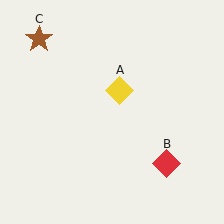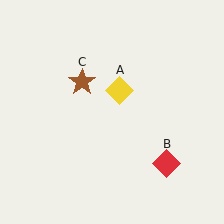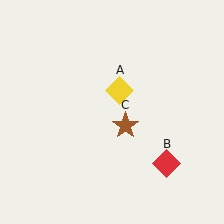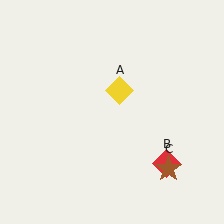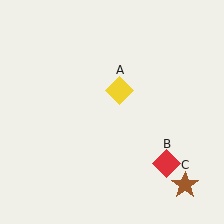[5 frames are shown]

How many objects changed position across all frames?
1 object changed position: brown star (object C).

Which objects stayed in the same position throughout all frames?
Yellow diamond (object A) and red diamond (object B) remained stationary.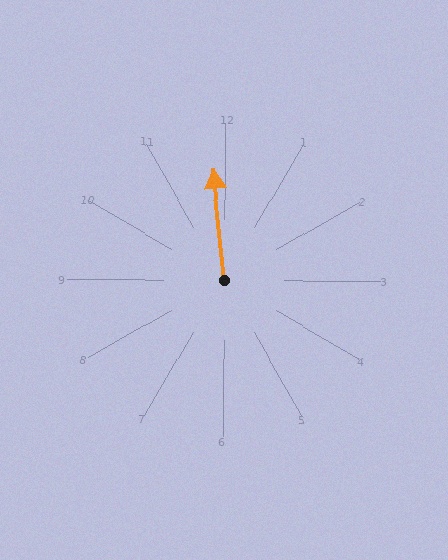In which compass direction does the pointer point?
North.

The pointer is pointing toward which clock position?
Roughly 12 o'clock.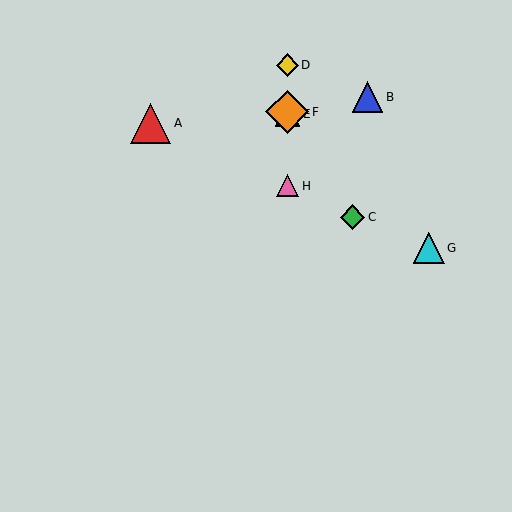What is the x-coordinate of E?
Object E is at x≈287.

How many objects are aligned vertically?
4 objects (D, E, F, H) are aligned vertically.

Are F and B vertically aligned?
No, F is at x≈287 and B is at x≈368.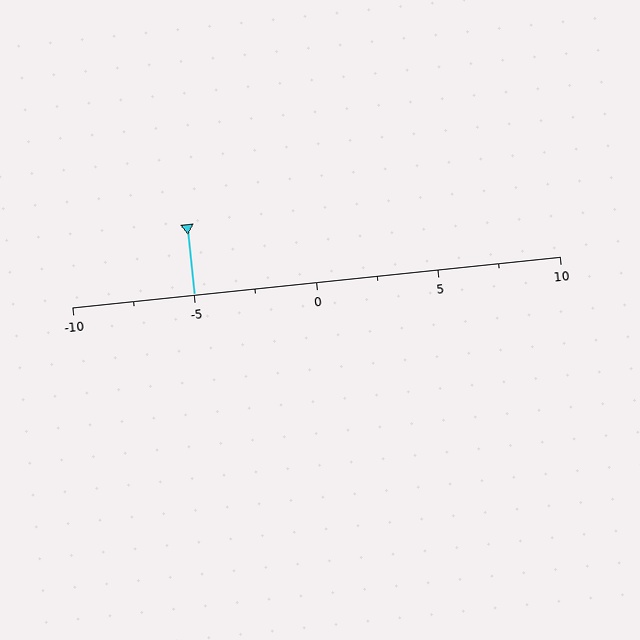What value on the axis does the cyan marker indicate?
The marker indicates approximately -5.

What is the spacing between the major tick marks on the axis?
The major ticks are spaced 5 apart.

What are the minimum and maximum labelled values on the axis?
The axis runs from -10 to 10.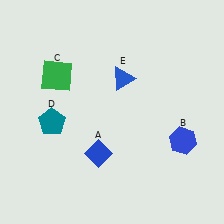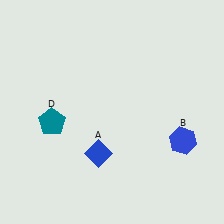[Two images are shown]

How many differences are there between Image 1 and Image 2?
There are 2 differences between the two images.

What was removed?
The blue triangle (E), the green square (C) were removed in Image 2.